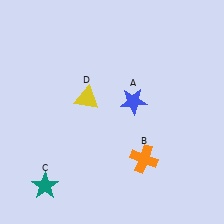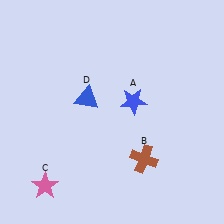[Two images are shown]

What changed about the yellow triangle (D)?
In Image 1, D is yellow. In Image 2, it changed to blue.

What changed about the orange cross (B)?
In Image 1, B is orange. In Image 2, it changed to brown.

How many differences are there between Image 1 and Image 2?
There are 3 differences between the two images.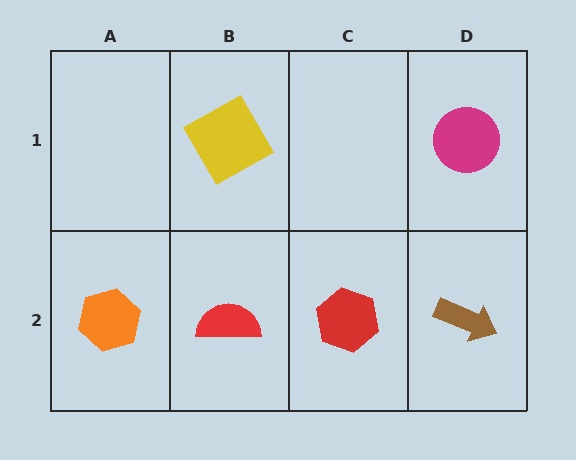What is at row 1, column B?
A yellow square.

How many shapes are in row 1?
2 shapes.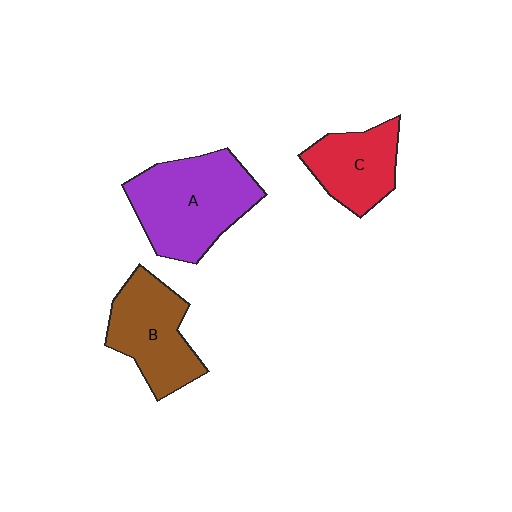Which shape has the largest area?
Shape A (purple).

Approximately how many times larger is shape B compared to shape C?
Approximately 1.2 times.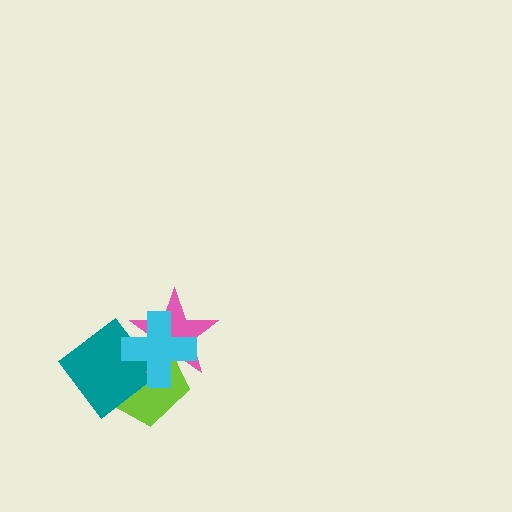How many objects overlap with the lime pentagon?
3 objects overlap with the lime pentagon.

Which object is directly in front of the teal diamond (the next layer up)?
The pink star is directly in front of the teal diamond.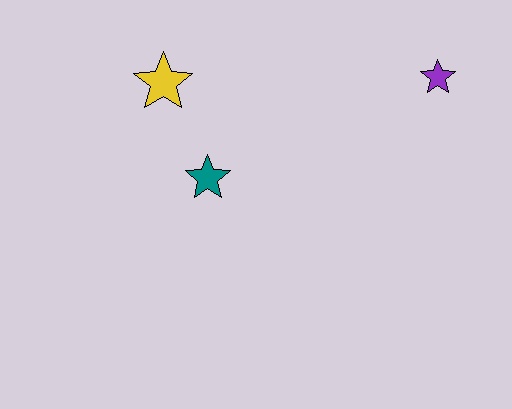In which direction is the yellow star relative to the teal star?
The yellow star is above the teal star.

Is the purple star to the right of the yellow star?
Yes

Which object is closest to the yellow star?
The teal star is closest to the yellow star.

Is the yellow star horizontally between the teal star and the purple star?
No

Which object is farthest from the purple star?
The yellow star is farthest from the purple star.